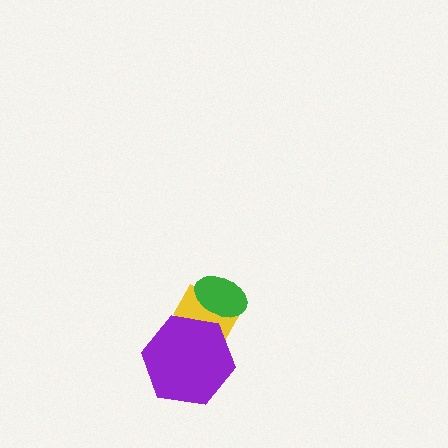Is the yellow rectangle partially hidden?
Yes, it is partially covered by another shape.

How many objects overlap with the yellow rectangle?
2 objects overlap with the yellow rectangle.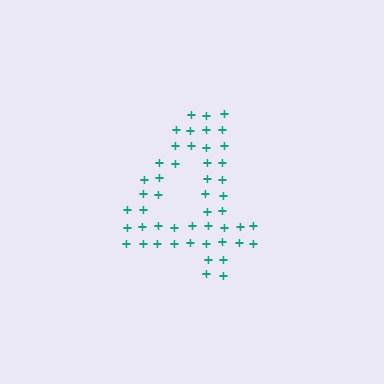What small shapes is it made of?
It is made of small plus signs.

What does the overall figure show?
The overall figure shows the digit 4.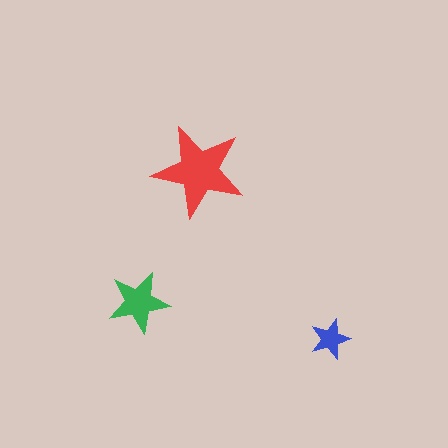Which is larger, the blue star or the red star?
The red one.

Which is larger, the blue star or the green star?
The green one.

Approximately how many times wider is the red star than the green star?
About 1.5 times wider.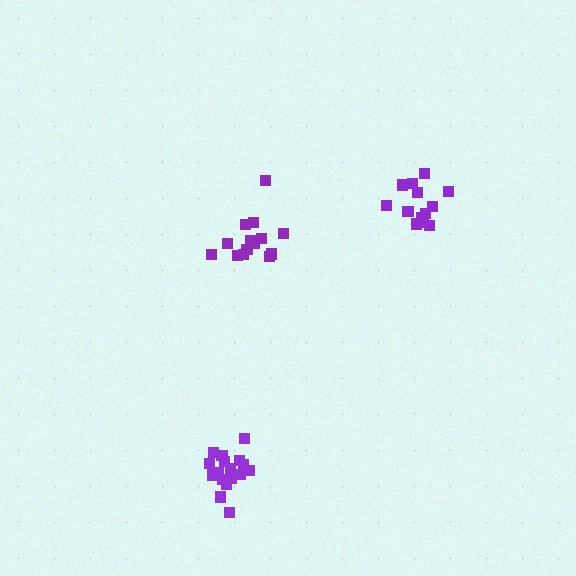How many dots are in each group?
Group 1: 14 dots, Group 2: 14 dots, Group 3: 17 dots (45 total).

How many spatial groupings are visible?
There are 3 spatial groupings.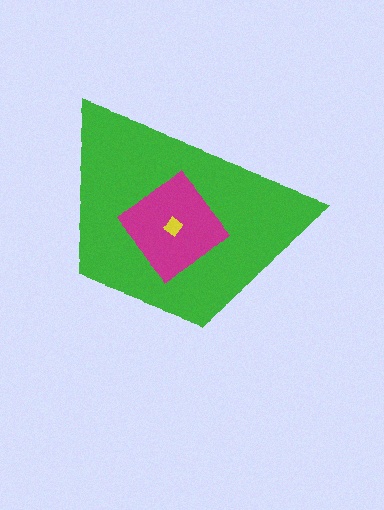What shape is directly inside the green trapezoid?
The magenta diamond.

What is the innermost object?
The yellow diamond.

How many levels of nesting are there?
3.